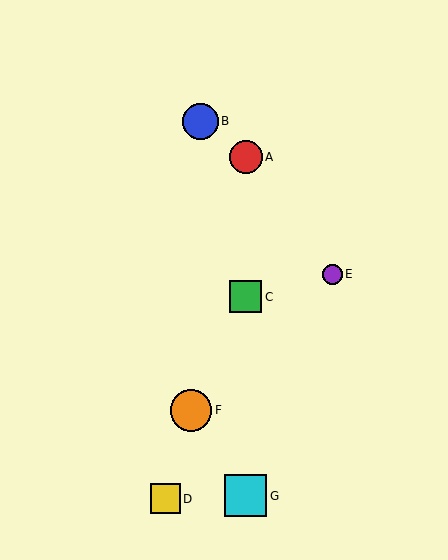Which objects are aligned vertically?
Objects A, C, G are aligned vertically.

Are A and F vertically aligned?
No, A is at x≈246 and F is at x≈191.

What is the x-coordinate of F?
Object F is at x≈191.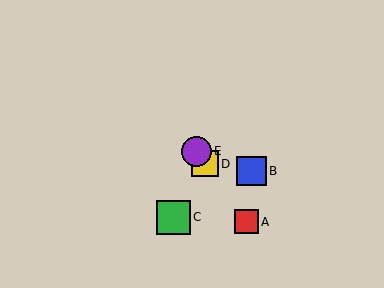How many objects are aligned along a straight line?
3 objects (A, D, E) are aligned along a straight line.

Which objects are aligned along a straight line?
Objects A, D, E are aligned along a straight line.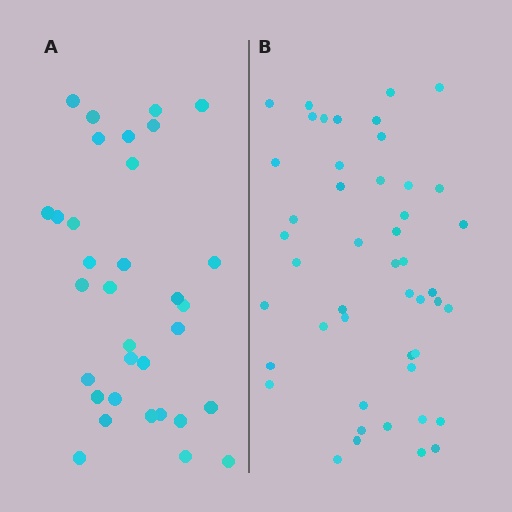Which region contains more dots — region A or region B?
Region B (the right region) has more dots.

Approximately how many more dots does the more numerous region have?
Region B has approximately 15 more dots than region A.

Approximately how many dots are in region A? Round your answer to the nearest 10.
About 30 dots. (The exact count is 33, which rounds to 30.)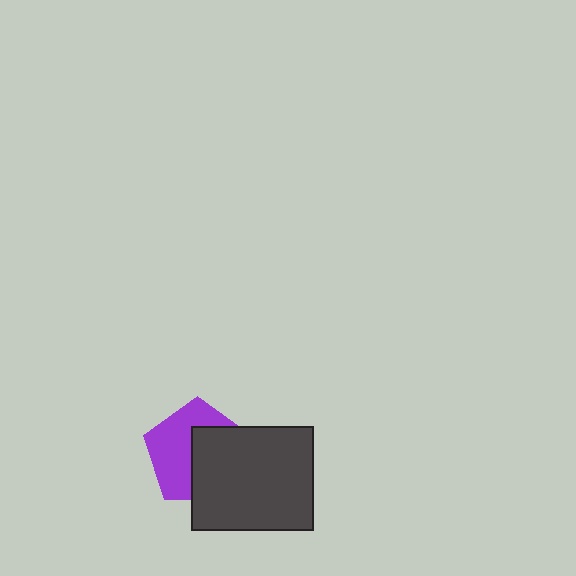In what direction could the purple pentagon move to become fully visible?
The purple pentagon could move toward the upper-left. That would shift it out from behind the dark gray rectangle entirely.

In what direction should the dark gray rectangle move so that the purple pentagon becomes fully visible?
The dark gray rectangle should move toward the lower-right. That is the shortest direction to clear the overlap and leave the purple pentagon fully visible.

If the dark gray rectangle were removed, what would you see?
You would see the complete purple pentagon.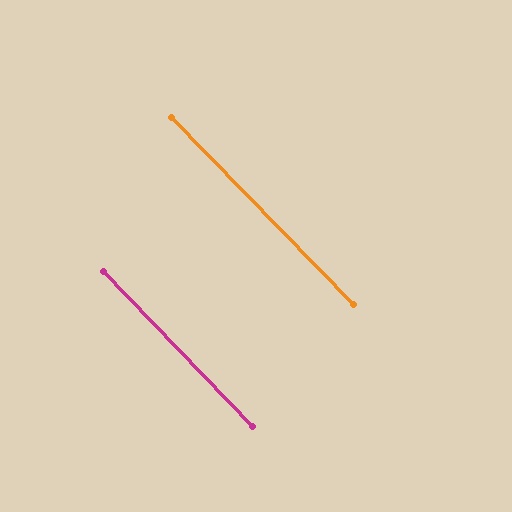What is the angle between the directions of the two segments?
Approximately 0 degrees.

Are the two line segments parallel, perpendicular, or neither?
Parallel — their directions differ by only 0.0°.